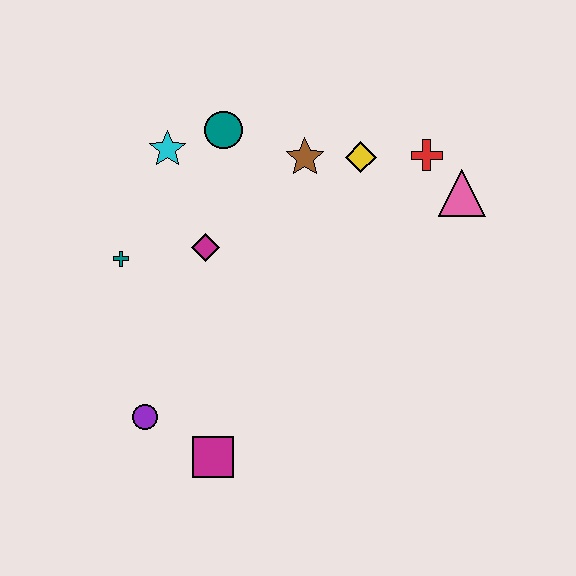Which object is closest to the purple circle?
The magenta square is closest to the purple circle.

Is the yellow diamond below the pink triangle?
No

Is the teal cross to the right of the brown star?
No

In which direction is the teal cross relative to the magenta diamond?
The teal cross is to the left of the magenta diamond.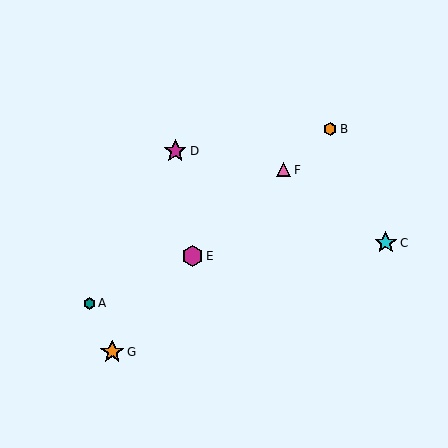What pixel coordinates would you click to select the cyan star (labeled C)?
Click at (386, 243) to select the cyan star C.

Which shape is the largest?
The orange star (labeled G) is the largest.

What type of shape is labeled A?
Shape A is a teal hexagon.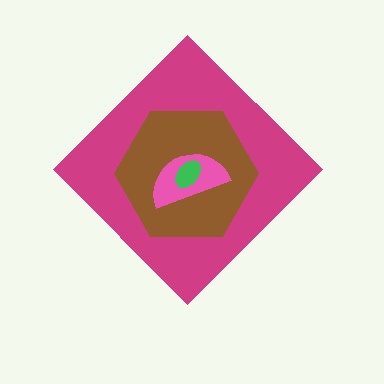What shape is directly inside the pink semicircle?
The green ellipse.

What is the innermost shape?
The green ellipse.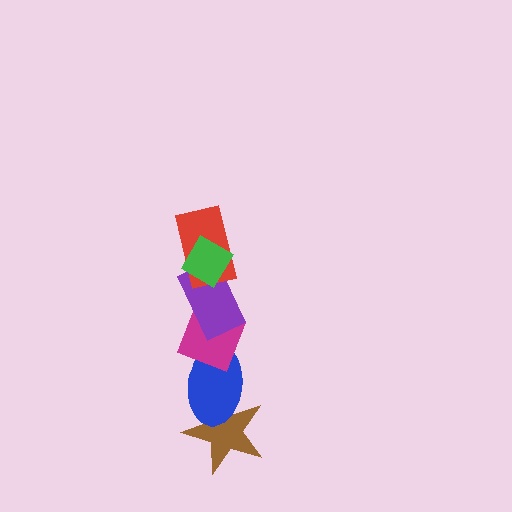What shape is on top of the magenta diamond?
The purple rectangle is on top of the magenta diamond.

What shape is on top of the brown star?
The blue ellipse is on top of the brown star.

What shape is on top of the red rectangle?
The green diamond is on top of the red rectangle.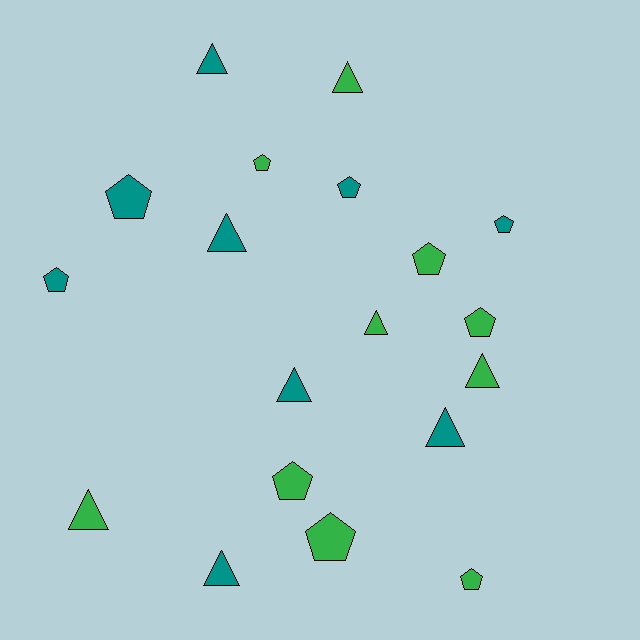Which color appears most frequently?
Green, with 10 objects.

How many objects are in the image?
There are 19 objects.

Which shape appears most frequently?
Pentagon, with 10 objects.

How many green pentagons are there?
There are 6 green pentagons.